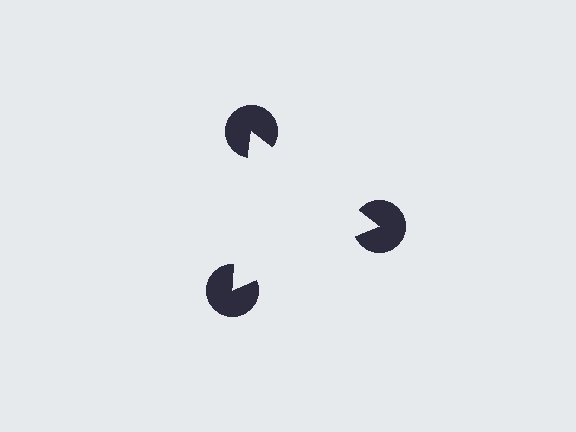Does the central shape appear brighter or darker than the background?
It typically appears slightly brighter than the background, even though no actual brightness change is drawn.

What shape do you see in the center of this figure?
An illusory triangle — its edges are inferred from the aligned wedge cuts in the pac-man discs, not physically drawn.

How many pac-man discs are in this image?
There are 3 — one at each vertex of the illusory triangle.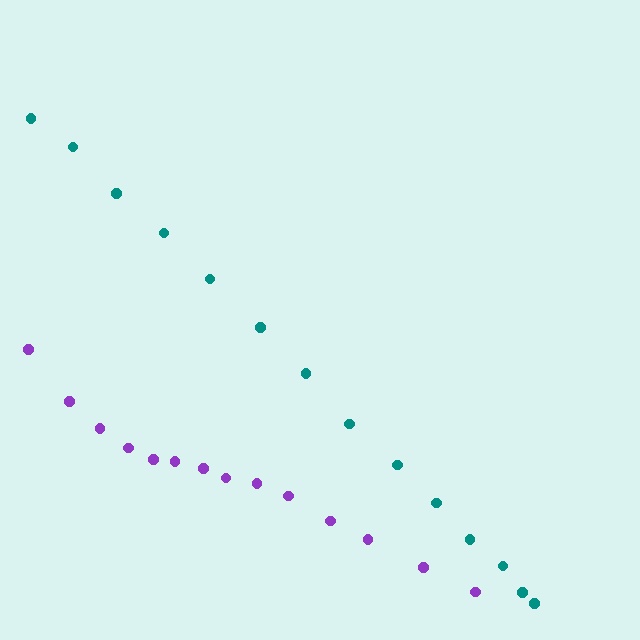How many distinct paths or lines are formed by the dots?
There are 2 distinct paths.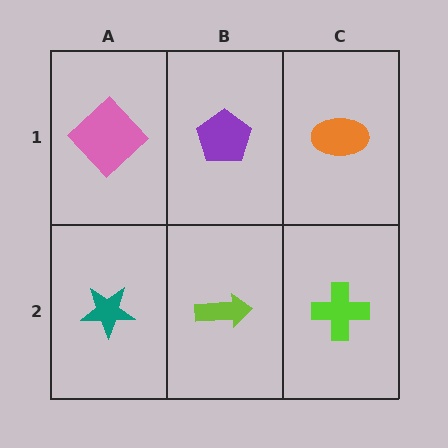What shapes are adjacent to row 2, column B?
A purple pentagon (row 1, column B), a teal star (row 2, column A), a lime cross (row 2, column C).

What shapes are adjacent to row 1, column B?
A lime arrow (row 2, column B), a pink diamond (row 1, column A), an orange ellipse (row 1, column C).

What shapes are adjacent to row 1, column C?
A lime cross (row 2, column C), a purple pentagon (row 1, column B).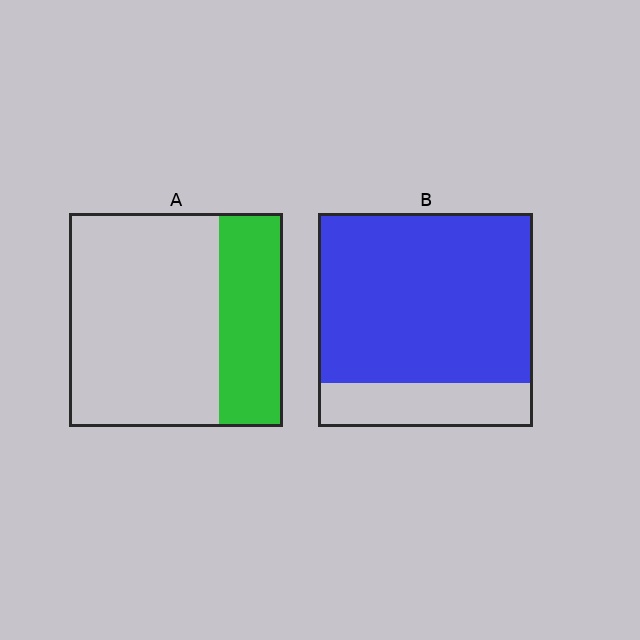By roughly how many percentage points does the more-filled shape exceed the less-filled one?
By roughly 50 percentage points (B over A).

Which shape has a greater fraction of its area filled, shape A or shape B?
Shape B.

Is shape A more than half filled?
No.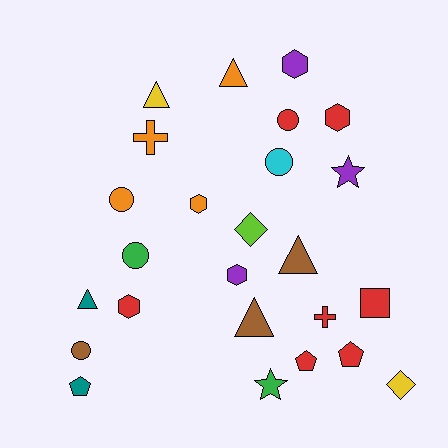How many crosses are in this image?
There are 2 crosses.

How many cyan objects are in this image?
There is 1 cyan object.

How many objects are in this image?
There are 25 objects.